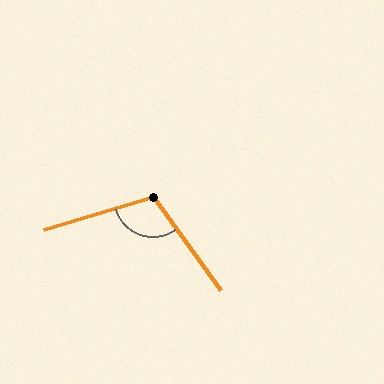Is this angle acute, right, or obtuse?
It is obtuse.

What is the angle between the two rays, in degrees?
Approximately 109 degrees.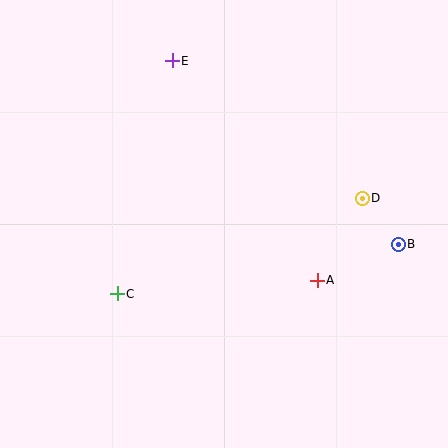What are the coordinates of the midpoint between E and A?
The midpoint between E and A is at (245, 170).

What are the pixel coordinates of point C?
Point C is at (117, 294).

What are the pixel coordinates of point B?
Point B is at (398, 244).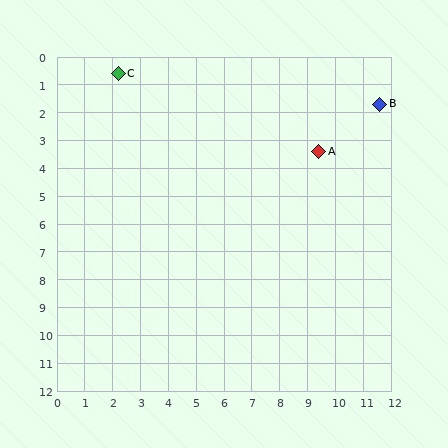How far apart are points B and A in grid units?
Points B and A are about 2.8 grid units apart.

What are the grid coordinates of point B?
Point B is at approximately (11.6, 1.7).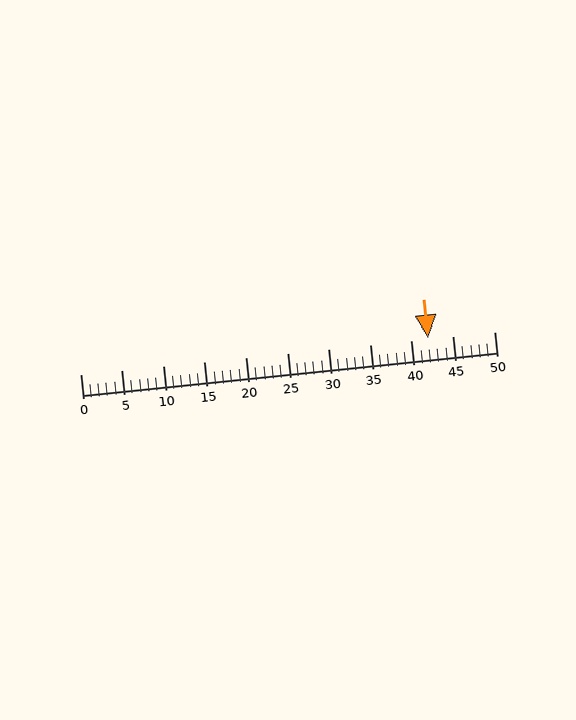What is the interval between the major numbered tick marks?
The major tick marks are spaced 5 units apart.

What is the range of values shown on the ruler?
The ruler shows values from 0 to 50.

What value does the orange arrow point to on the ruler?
The orange arrow points to approximately 42.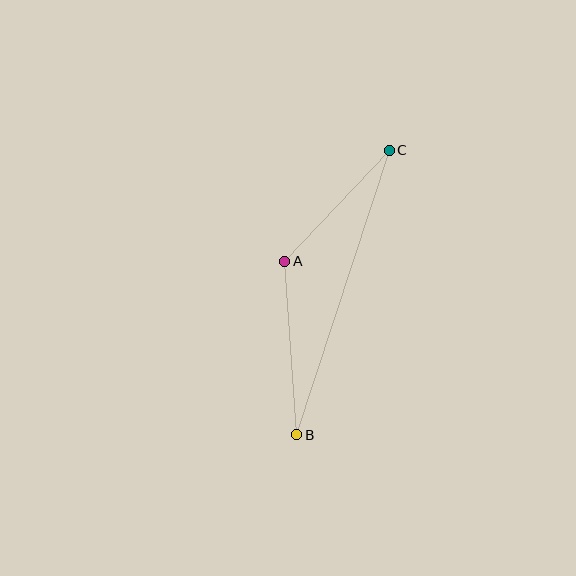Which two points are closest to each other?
Points A and C are closest to each other.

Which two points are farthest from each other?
Points B and C are farthest from each other.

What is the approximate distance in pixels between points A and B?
The distance between A and B is approximately 174 pixels.